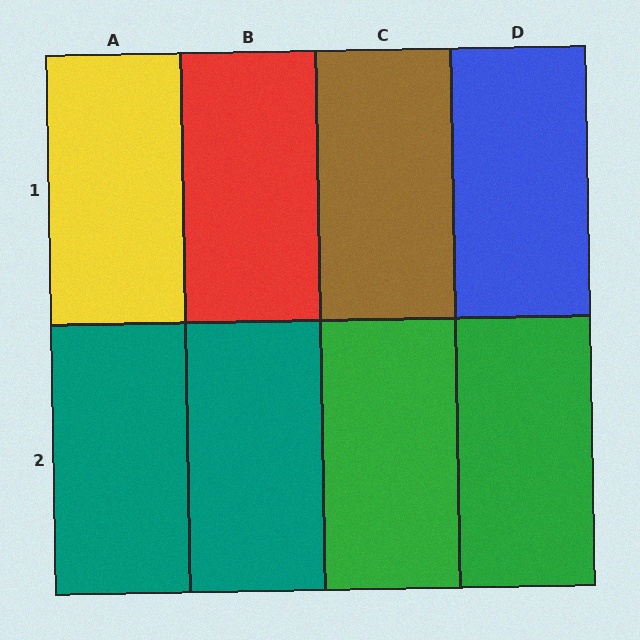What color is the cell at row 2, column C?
Green.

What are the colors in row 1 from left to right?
Yellow, red, brown, blue.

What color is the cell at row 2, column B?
Teal.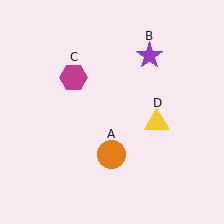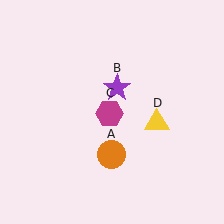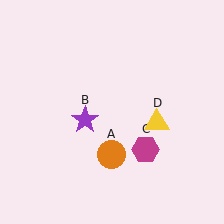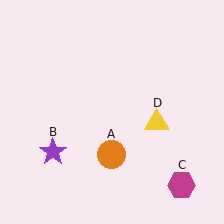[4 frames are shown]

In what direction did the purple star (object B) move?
The purple star (object B) moved down and to the left.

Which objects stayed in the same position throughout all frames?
Orange circle (object A) and yellow triangle (object D) remained stationary.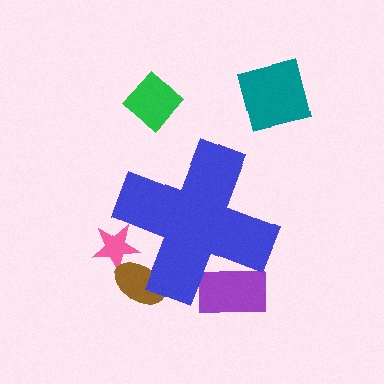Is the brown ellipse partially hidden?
Yes, the brown ellipse is partially hidden behind the blue cross.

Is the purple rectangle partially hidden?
Yes, the purple rectangle is partially hidden behind the blue cross.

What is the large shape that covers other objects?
A blue cross.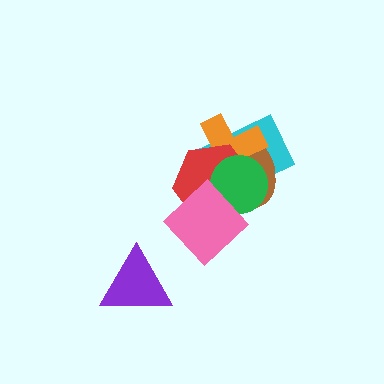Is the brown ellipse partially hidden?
Yes, it is partially covered by another shape.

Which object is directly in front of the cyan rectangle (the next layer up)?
The brown ellipse is directly in front of the cyan rectangle.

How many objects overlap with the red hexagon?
5 objects overlap with the red hexagon.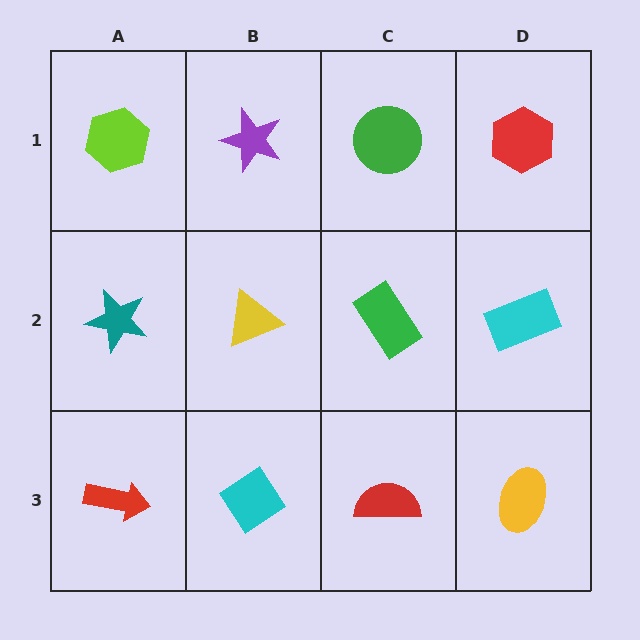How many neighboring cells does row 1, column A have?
2.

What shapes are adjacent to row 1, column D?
A cyan rectangle (row 2, column D), a green circle (row 1, column C).